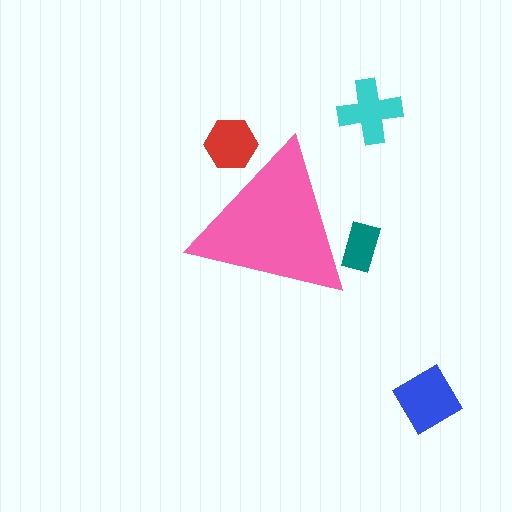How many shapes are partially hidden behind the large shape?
2 shapes are partially hidden.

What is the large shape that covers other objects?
A pink triangle.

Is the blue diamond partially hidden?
No, the blue diamond is fully visible.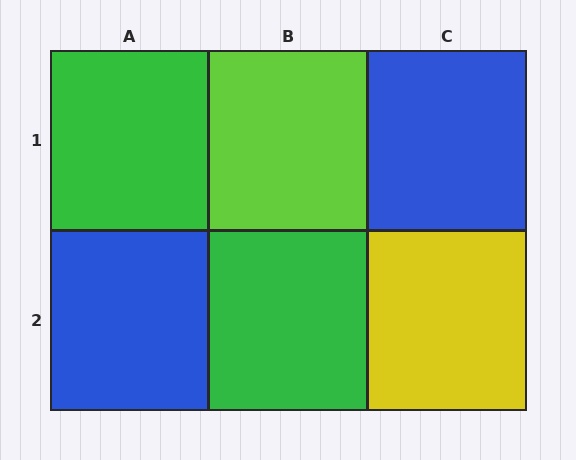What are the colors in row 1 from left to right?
Green, lime, blue.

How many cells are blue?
2 cells are blue.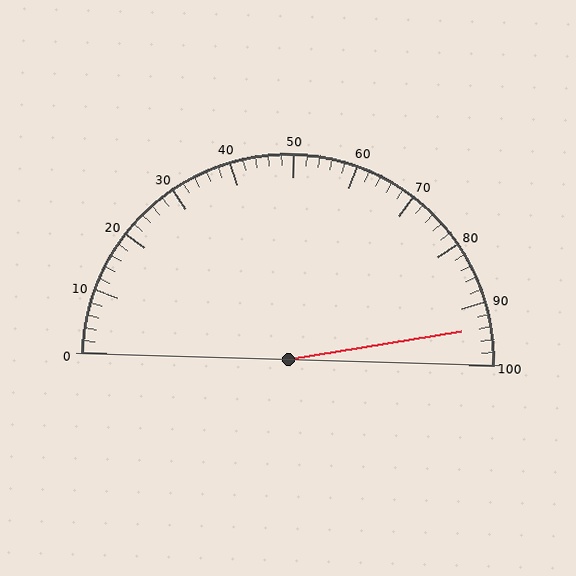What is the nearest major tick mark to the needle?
The nearest major tick mark is 90.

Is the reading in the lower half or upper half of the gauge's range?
The reading is in the upper half of the range (0 to 100).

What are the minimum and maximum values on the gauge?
The gauge ranges from 0 to 100.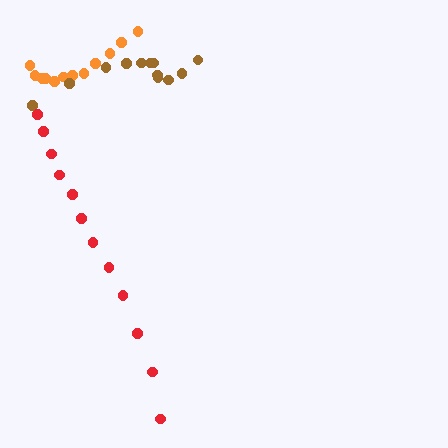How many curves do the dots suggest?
There are 3 distinct paths.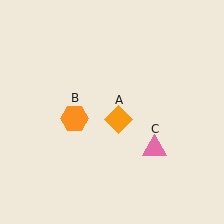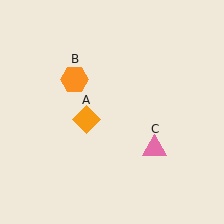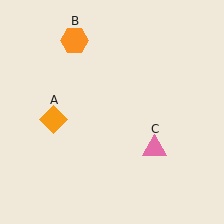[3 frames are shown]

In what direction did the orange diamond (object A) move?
The orange diamond (object A) moved left.